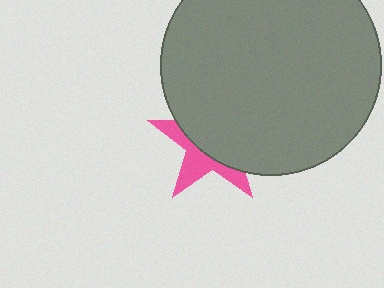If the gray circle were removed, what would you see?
You would see the complete pink star.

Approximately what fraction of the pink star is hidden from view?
Roughly 63% of the pink star is hidden behind the gray circle.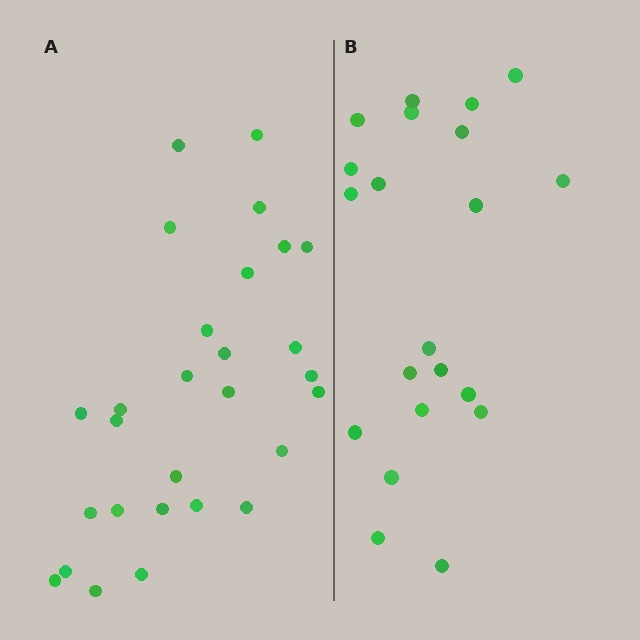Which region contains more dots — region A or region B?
Region A (the left region) has more dots.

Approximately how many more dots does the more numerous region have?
Region A has roughly 8 or so more dots than region B.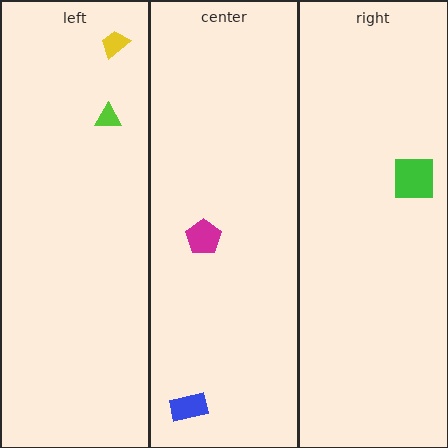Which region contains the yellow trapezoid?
The left region.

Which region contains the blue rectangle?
The center region.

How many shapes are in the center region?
2.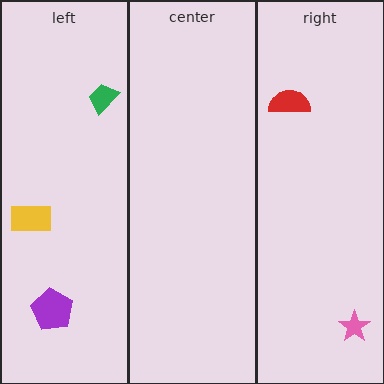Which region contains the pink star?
The right region.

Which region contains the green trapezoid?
The left region.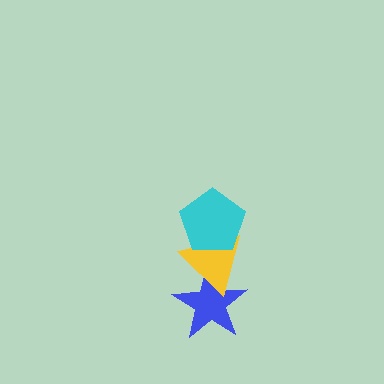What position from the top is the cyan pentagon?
The cyan pentagon is 1st from the top.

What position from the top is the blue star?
The blue star is 3rd from the top.